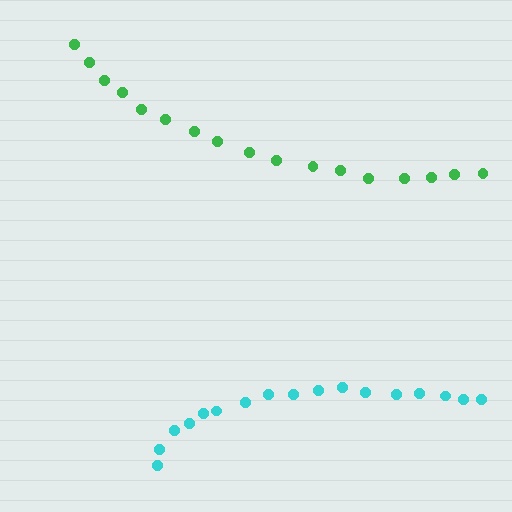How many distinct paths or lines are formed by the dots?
There are 2 distinct paths.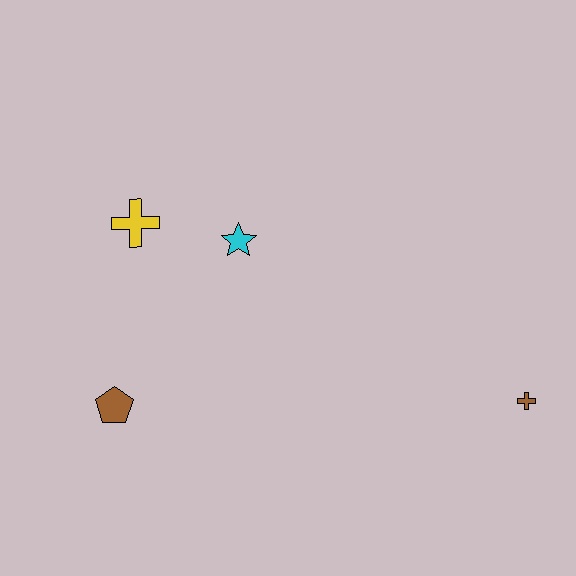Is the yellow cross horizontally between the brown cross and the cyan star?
No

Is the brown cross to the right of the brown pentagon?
Yes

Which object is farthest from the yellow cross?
The brown cross is farthest from the yellow cross.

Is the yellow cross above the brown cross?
Yes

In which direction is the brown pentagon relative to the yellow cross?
The brown pentagon is below the yellow cross.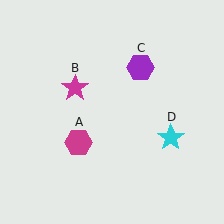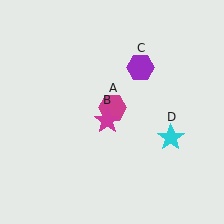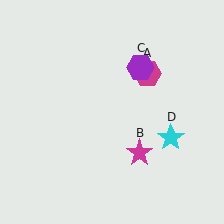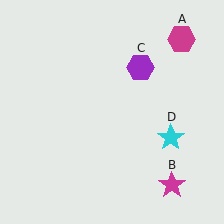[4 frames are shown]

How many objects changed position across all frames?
2 objects changed position: magenta hexagon (object A), magenta star (object B).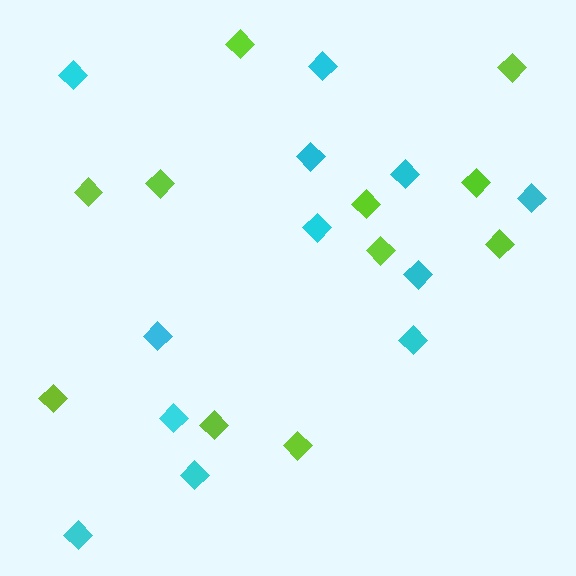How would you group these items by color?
There are 2 groups: one group of lime diamonds (11) and one group of cyan diamonds (12).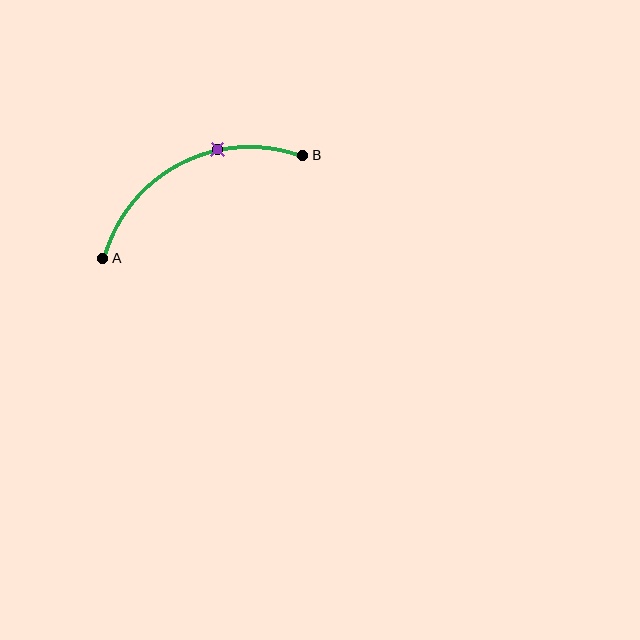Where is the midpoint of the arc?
The arc midpoint is the point on the curve farthest from the straight line joining A and B. It sits above that line.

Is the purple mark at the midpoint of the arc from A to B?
No. The purple mark lies on the arc but is closer to endpoint B. The arc midpoint would be at the point on the curve equidistant along the arc from both A and B.